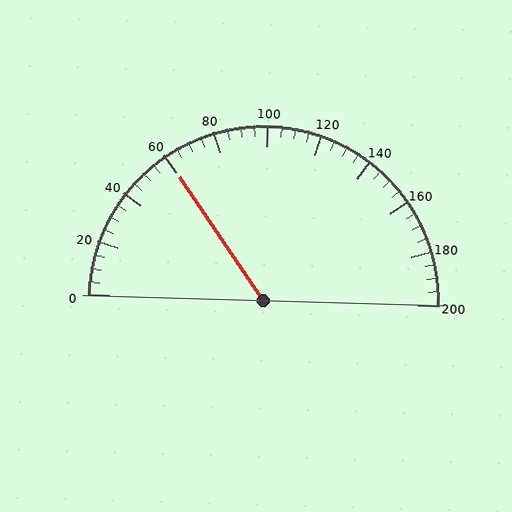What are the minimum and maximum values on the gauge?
The gauge ranges from 0 to 200.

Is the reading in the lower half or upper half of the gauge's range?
The reading is in the lower half of the range (0 to 200).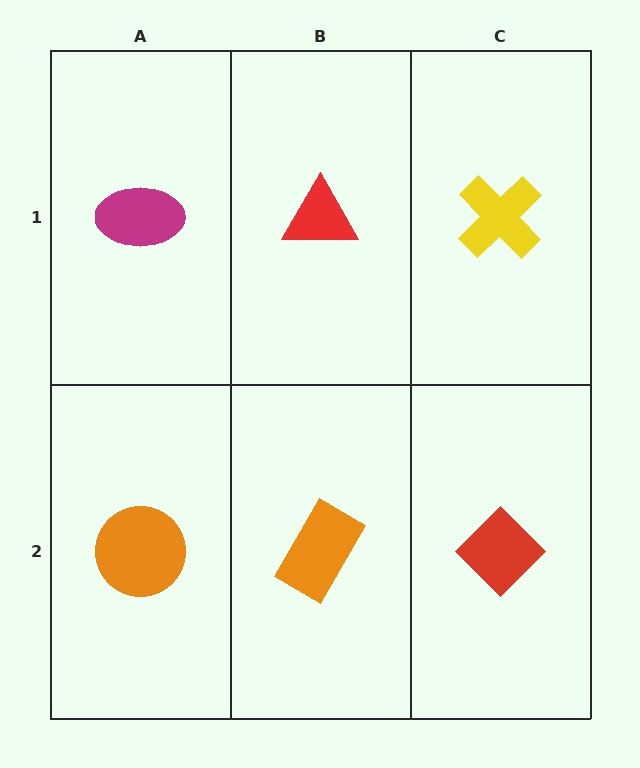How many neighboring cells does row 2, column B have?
3.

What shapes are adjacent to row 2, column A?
A magenta ellipse (row 1, column A), an orange rectangle (row 2, column B).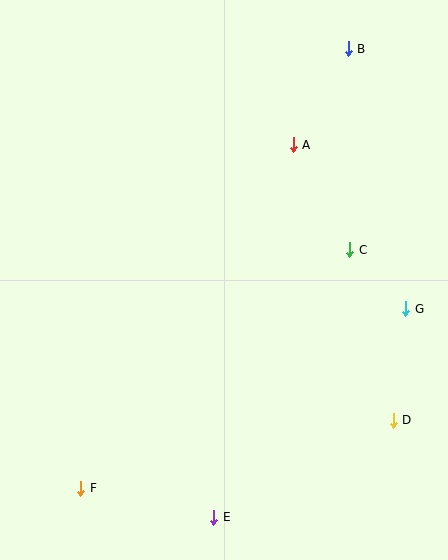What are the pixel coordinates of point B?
Point B is at (348, 49).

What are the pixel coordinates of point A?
Point A is at (293, 145).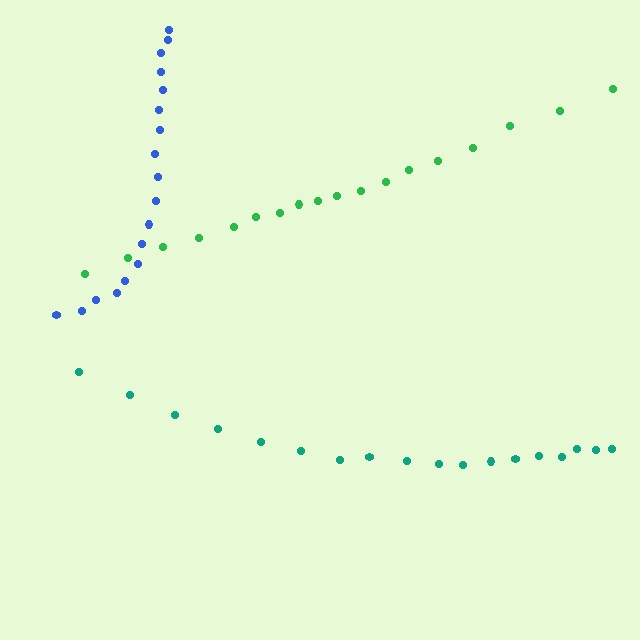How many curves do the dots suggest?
There are 3 distinct paths.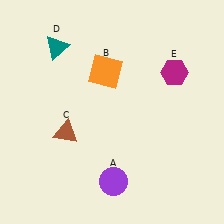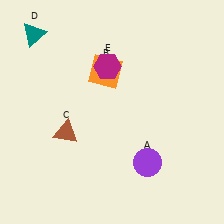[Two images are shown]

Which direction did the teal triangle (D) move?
The teal triangle (D) moved left.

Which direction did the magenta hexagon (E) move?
The magenta hexagon (E) moved left.